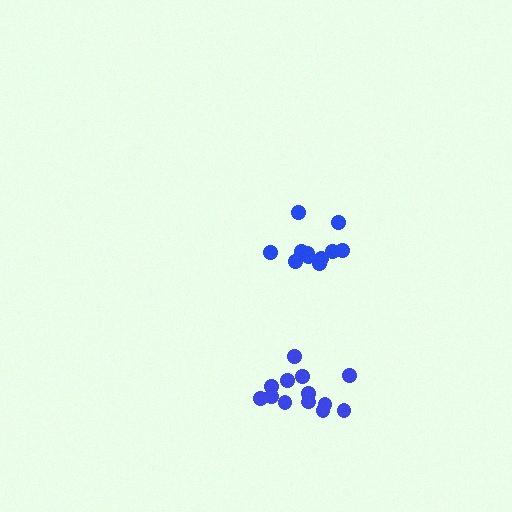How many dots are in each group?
Group 1: 13 dots, Group 2: 11 dots (24 total).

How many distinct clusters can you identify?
There are 2 distinct clusters.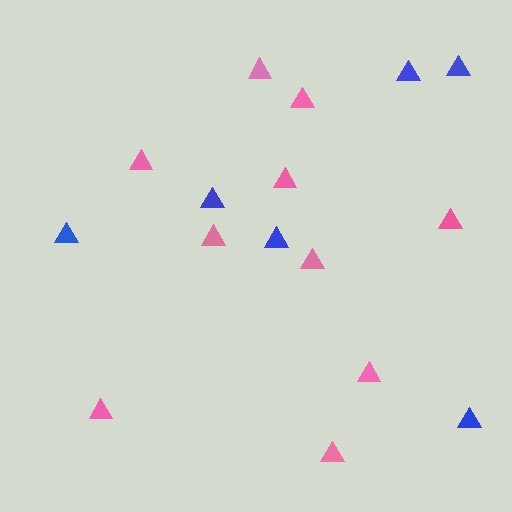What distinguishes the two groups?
There are 2 groups: one group of pink triangles (10) and one group of blue triangles (6).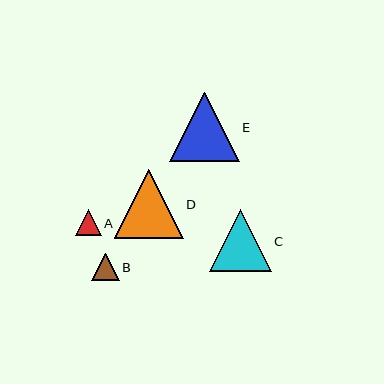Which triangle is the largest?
Triangle E is the largest with a size of approximately 70 pixels.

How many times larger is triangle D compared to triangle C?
Triangle D is approximately 1.1 times the size of triangle C.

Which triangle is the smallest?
Triangle A is the smallest with a size of approximately 26 pixels.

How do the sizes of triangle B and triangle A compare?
Triangle B and triangle A are approximately the same size.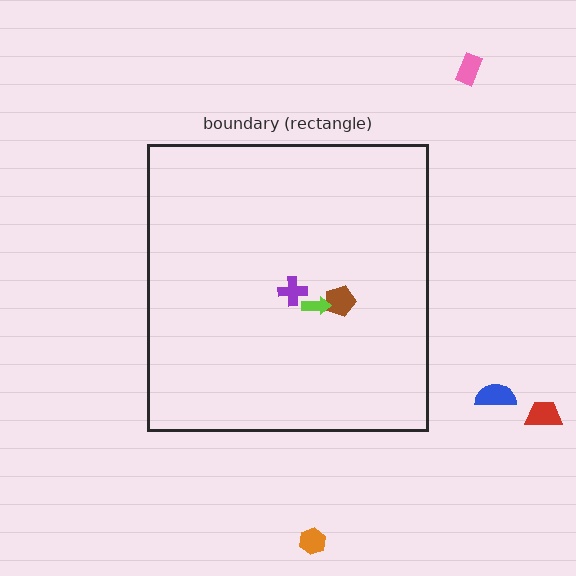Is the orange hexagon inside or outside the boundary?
Outside.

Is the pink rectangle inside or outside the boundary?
Outside.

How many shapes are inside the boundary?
3 inside, 4 outside.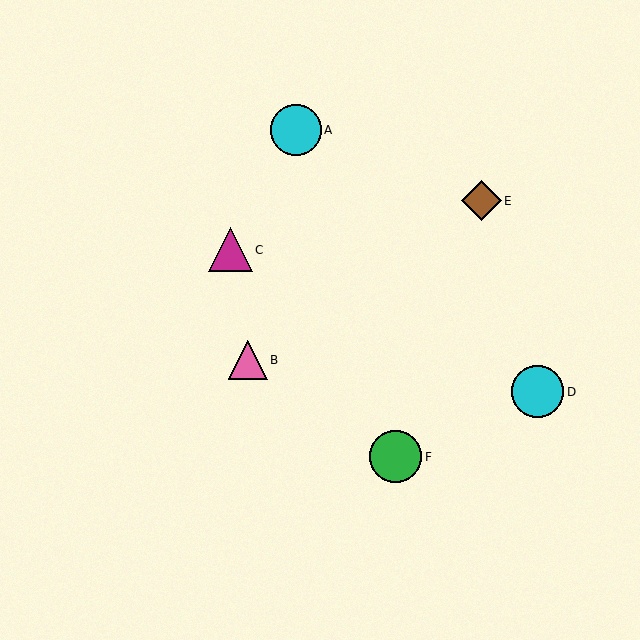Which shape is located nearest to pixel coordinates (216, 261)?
The magenta triangle (labeled C) at (230, 250) is nearest to that location.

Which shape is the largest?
The cyan circle (labeled D) is the largest.